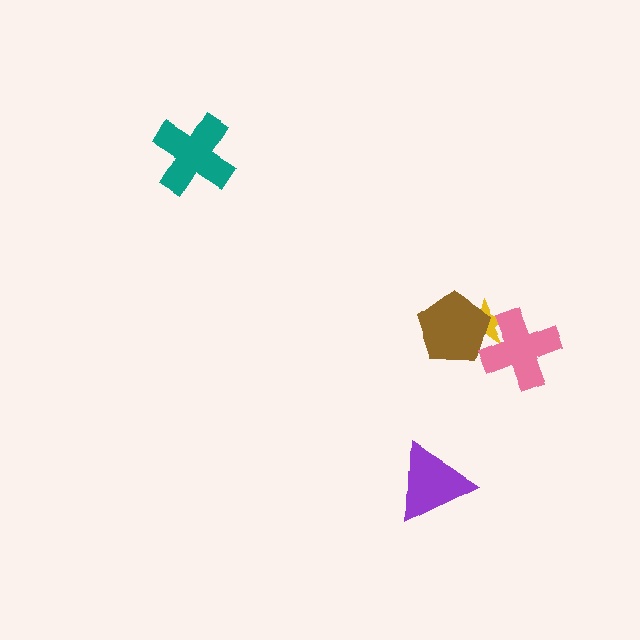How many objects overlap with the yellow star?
2 objects overlap with the yellow star.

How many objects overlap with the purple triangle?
0 objects overlap with the purple triangle.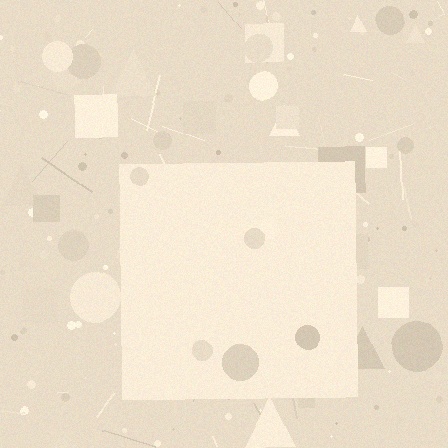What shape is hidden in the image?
A square is hidden in the image.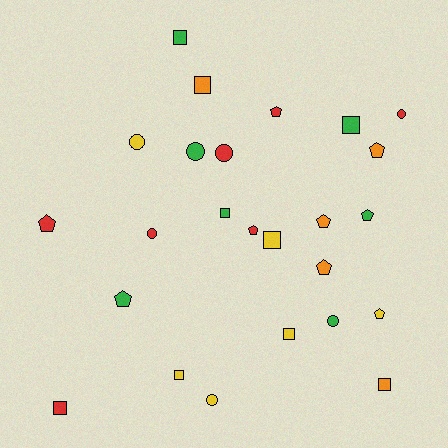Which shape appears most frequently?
Square, with 9 objects.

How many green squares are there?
There are 3 green squares.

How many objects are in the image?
There are 25 objects.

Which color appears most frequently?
Green, with 7 objects.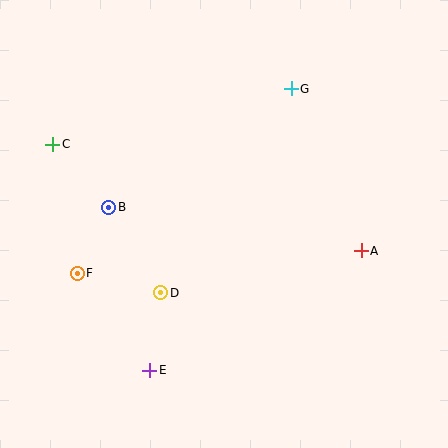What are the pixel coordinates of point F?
Point F is at (77, 273).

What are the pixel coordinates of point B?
Point B is at (109, 207).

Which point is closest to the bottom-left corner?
Point E is closest to the bottom-left corner.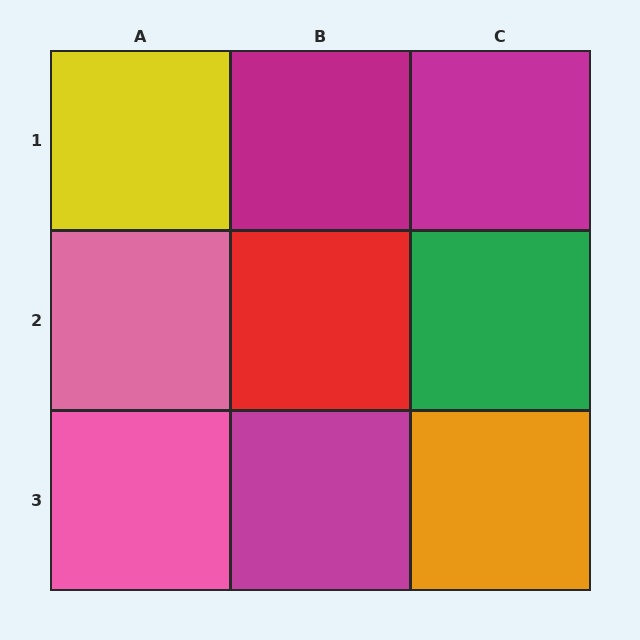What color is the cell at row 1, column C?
Magenta.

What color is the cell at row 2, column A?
Pink.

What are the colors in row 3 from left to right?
Pink, magenta, orange.